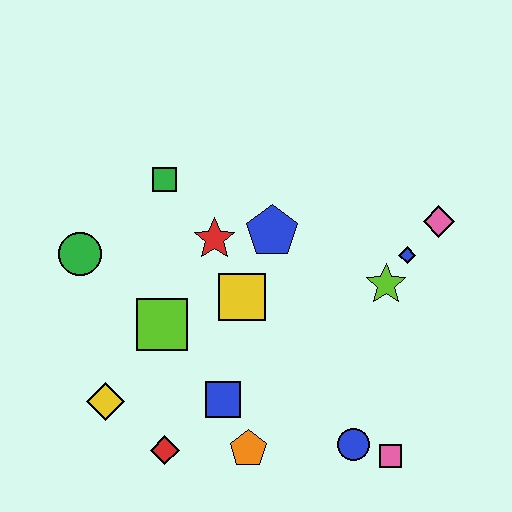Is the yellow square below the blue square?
No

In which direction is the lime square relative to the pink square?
The lime square is to the left of the pink square.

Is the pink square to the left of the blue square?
No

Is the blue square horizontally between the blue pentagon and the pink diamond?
No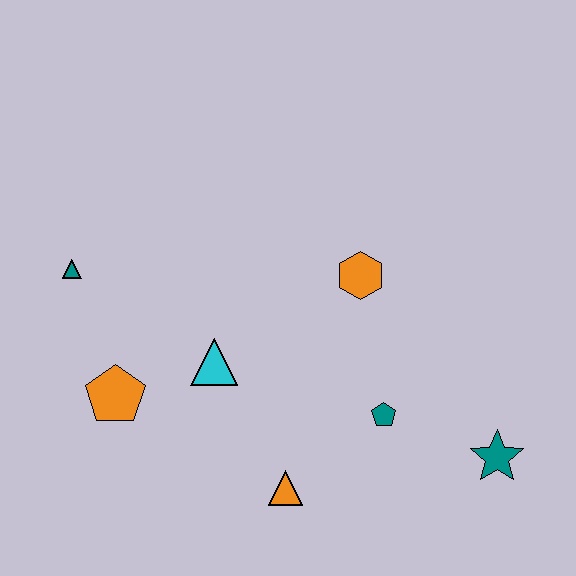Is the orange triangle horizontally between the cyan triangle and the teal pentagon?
Yes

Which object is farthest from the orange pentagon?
The teal star is farthest from the orange pentagon.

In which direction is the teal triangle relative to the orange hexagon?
The teal triangle is to the left of the orange hexagon.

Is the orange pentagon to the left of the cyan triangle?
Yes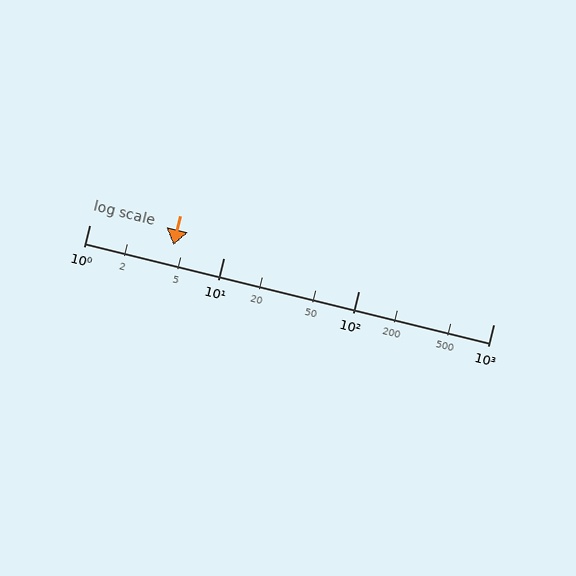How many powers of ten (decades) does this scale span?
The scale spans 3 decades, from 1 to 1000.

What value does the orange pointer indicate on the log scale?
The pointer indicates approximately 4.2.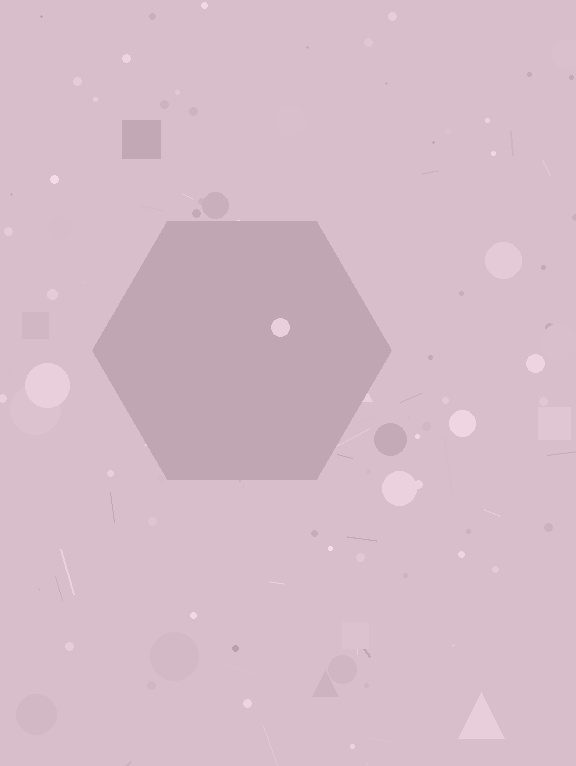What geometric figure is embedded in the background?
A hexagon is embedded in the background.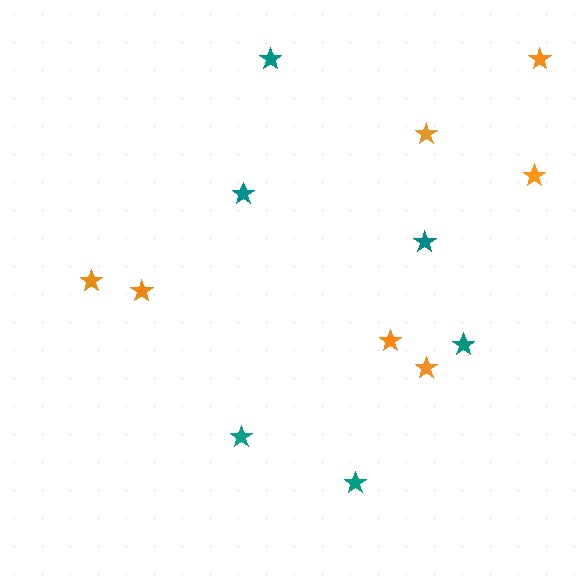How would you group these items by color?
There are 2 groups: one group of orange stars (7) and one group of teal stars (6).